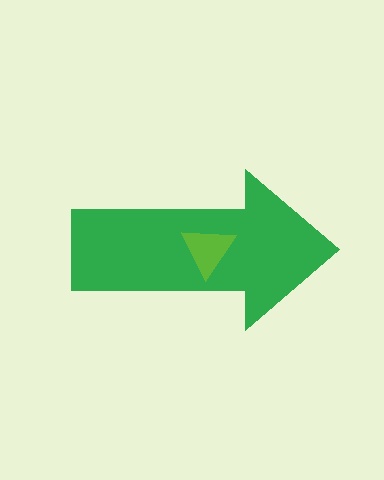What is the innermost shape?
The lime triangle.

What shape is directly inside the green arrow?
The lime triangle.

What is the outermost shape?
The green arrow.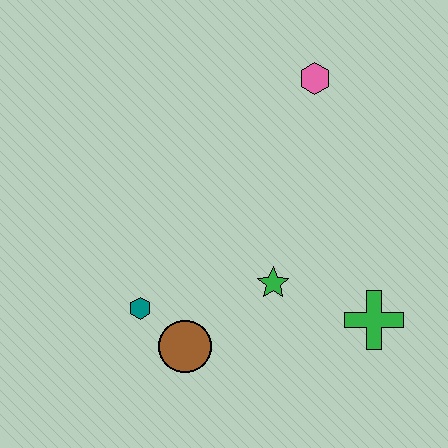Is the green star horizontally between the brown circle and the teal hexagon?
No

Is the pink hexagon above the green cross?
Yes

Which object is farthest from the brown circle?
The pink hexagon is farthest from the brown circle.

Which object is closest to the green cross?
The green star is closest to the green cross.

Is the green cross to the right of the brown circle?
Yes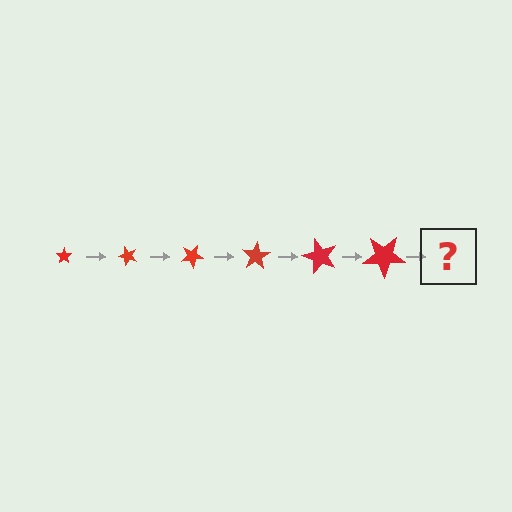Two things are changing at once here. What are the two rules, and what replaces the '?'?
The two rules are that the star grows larger each step and it rotates 50 degrees each step. The '?' should be a star, larger than the previous one and rotated 300 degrees from the start.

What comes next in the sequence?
The next element should be a star, larger than the previous one and rotated 300 degrees from the start.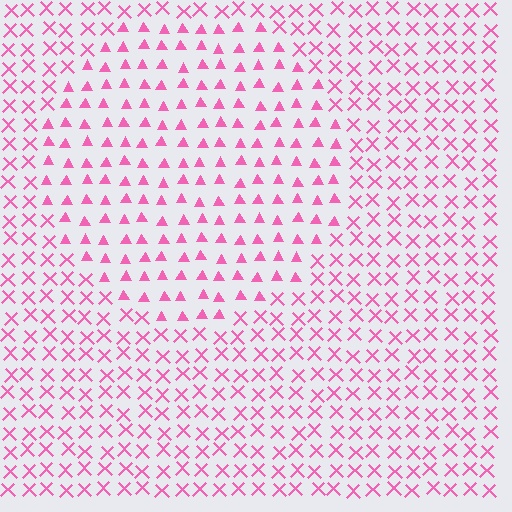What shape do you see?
I see a circle.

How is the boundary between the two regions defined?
The boundary is defined by a change in element shape: triangles inside vs. X marks outside. All elements share the same color and spacing.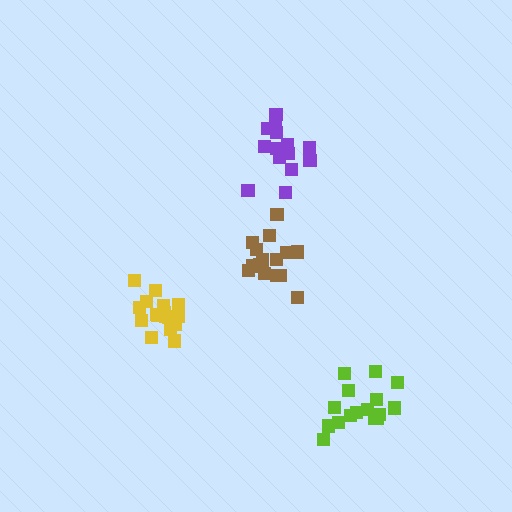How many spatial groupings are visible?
There are 4 spatial groupings.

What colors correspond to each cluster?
The clusters are colored: purple, yellow, brown, lime.